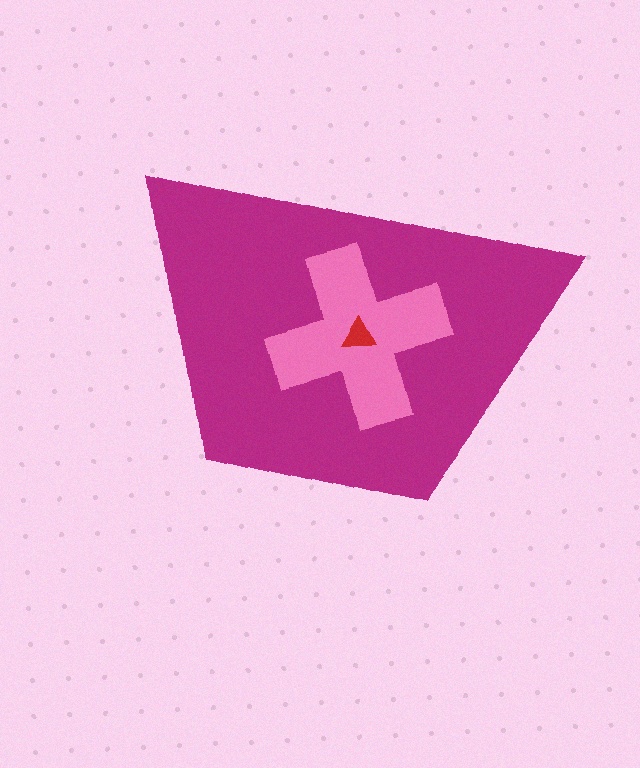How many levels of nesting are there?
3.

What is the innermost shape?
The red triangle.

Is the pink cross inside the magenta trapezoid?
Yes.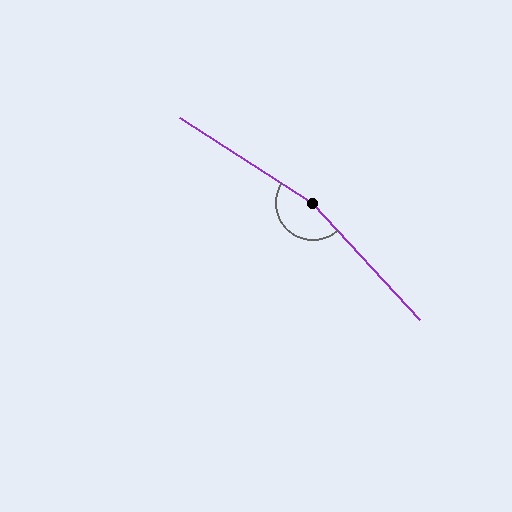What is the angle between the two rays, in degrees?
Approximately 165 degrees.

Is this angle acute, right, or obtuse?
It is obtuse.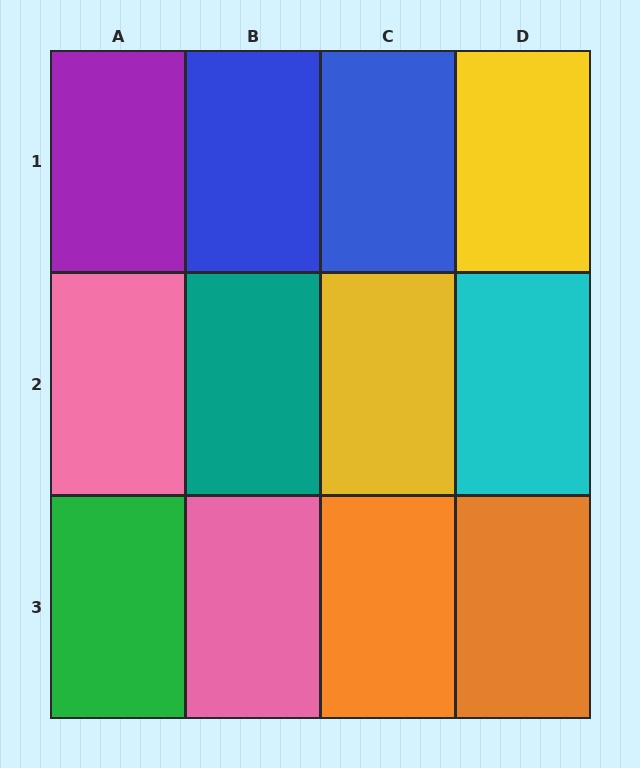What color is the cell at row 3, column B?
Pink.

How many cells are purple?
1 cell is purple.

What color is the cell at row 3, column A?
Green.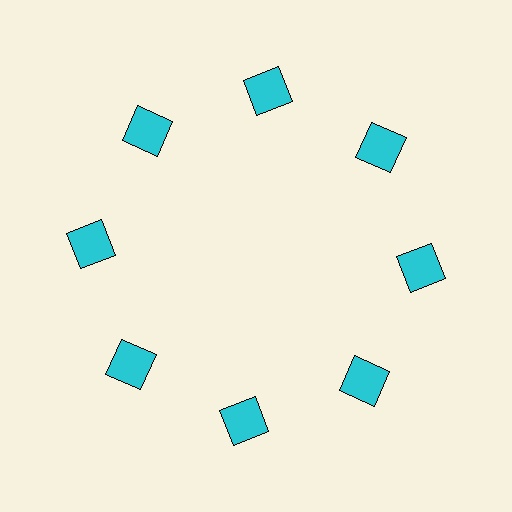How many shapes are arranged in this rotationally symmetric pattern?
There are 8 shapes, arranged in 8 groups of 1.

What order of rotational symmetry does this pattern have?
This pattern has 8-fold rotational symmetry.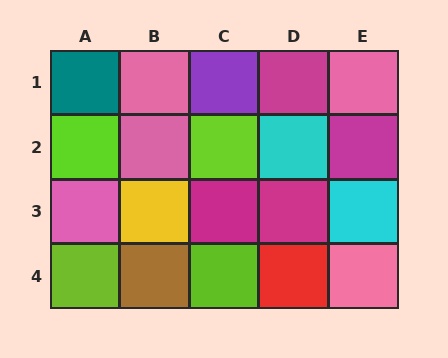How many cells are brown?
1 cell is brown.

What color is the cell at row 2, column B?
Pink.